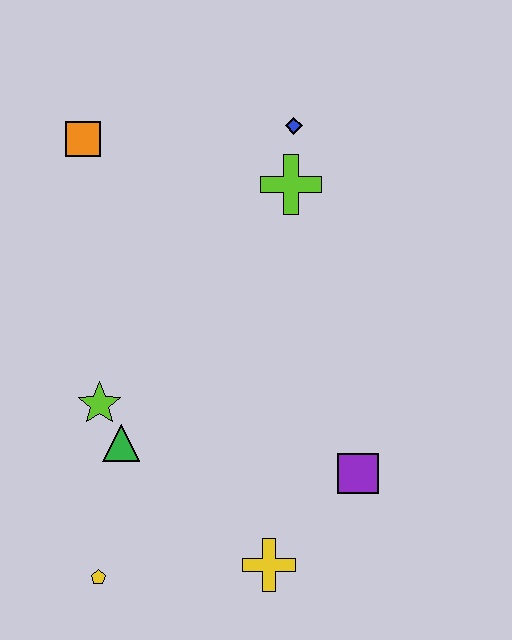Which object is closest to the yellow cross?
The purple square is closest to the yellow cross.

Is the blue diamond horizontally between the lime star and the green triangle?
No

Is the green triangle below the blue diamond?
Yes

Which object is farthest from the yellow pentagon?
The blue diamond is farthest from the yellow pentagon.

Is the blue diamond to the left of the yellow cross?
No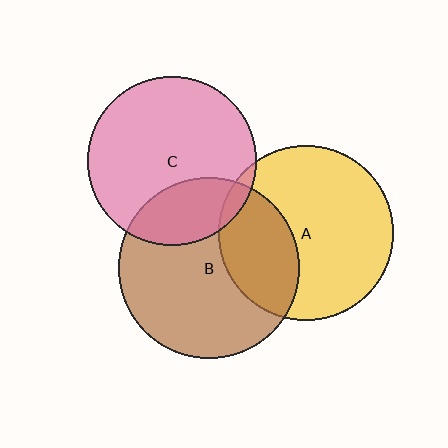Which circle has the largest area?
Circle B (brown).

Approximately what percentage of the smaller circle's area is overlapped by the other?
Approximately 30%.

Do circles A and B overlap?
Yes.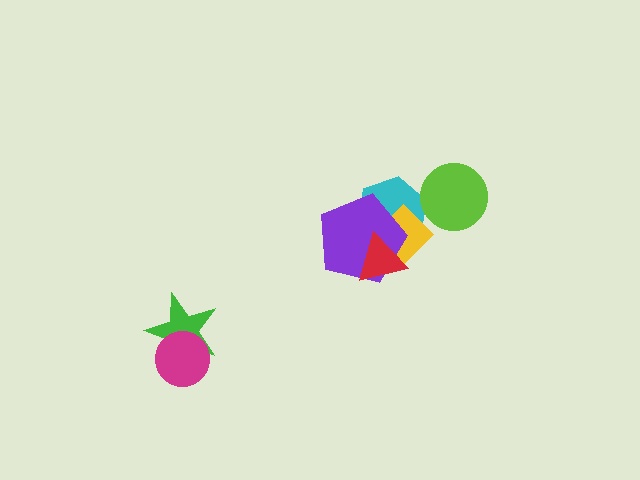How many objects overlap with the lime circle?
0 objects overlap with the lime circle.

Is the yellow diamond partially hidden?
Yes, it is partially covered by another shape.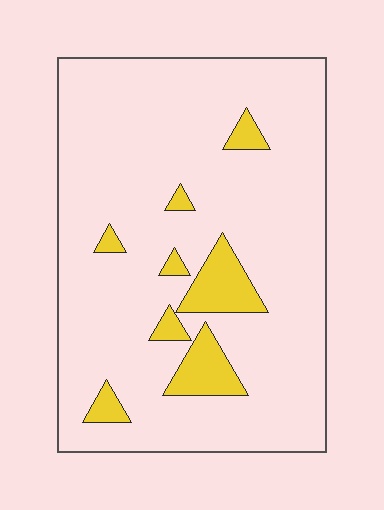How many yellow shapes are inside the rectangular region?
8.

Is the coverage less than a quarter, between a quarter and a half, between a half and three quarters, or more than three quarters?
Less than a quarter.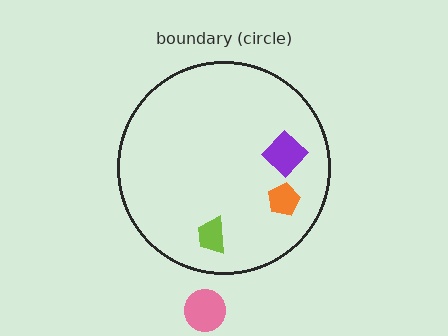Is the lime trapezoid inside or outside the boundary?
Inside.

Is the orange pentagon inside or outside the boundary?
Inside.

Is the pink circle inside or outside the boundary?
Outside.